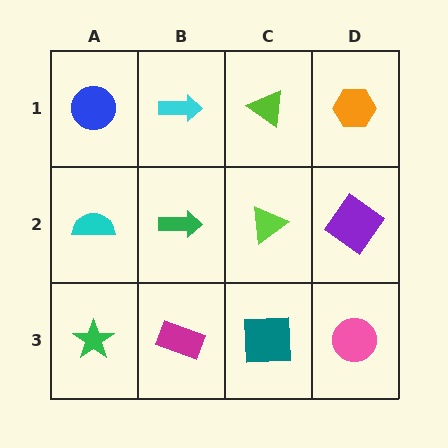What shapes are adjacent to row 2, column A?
A blue circle (row 1, column A), a green star (row 3, column A), a green arrow (row 2, column B).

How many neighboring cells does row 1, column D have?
2.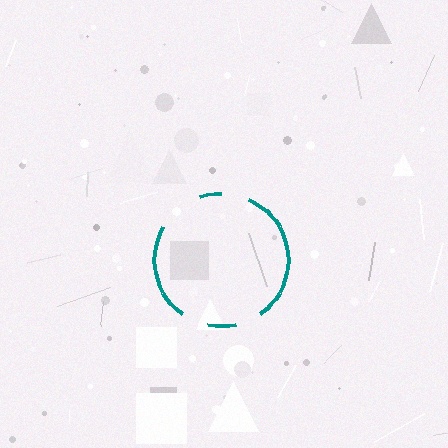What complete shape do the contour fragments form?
The contour fragments form a circle.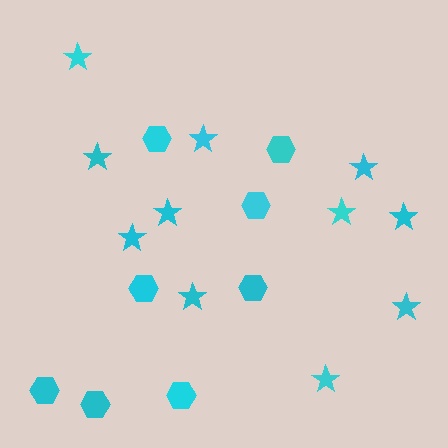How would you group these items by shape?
There are 2 groups: one group of hexagons (8) and one group of stars (11).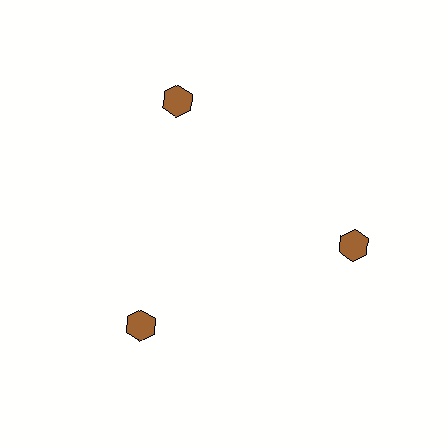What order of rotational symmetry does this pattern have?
This pattern has 3-fold rotational symmetry.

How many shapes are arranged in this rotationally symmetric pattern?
There are 3 shapes, arranged in 3 groups of 1.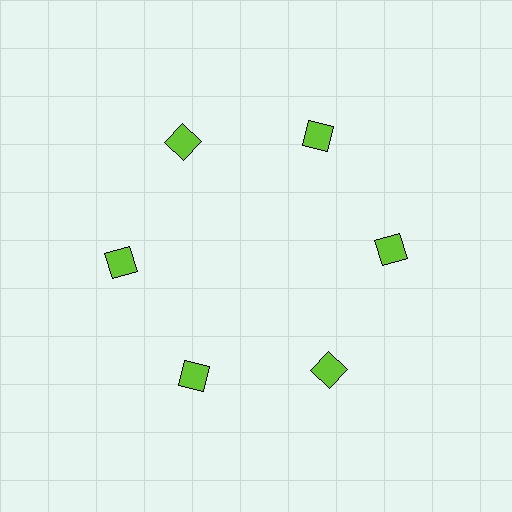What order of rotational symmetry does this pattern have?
This pattern has 6-fold rotational symmetry.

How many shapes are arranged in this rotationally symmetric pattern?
There are 6 shapes, arranged in 6 groups of 1.